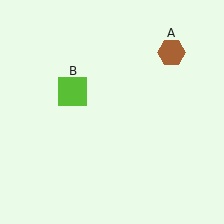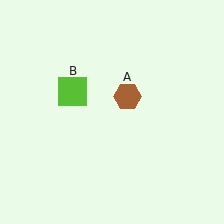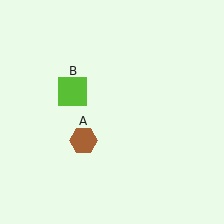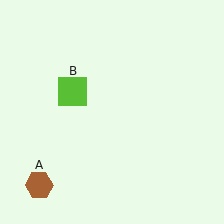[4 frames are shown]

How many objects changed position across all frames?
1 object changed position: brown hexagon (object A).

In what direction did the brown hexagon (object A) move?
The brown hexagon (object A) moved down and to the left.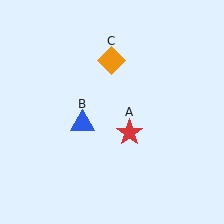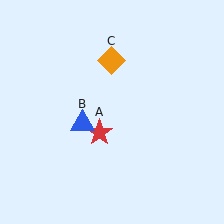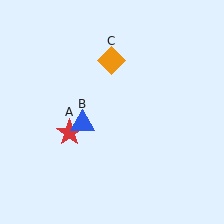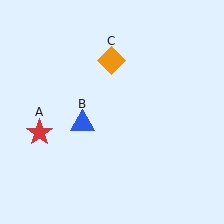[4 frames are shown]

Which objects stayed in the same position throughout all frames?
Blue triangle (object B) and orange diamond (object C) remained stationary.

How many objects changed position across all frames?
1 object changed position: red star (object A).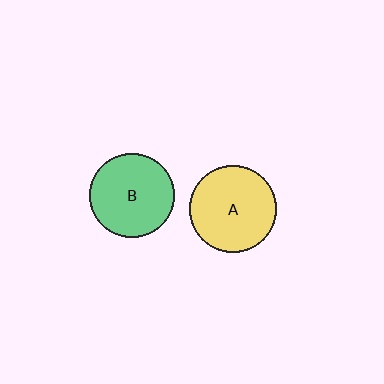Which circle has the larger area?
Circle A (yellow).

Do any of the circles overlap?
No, none of the circles overlap.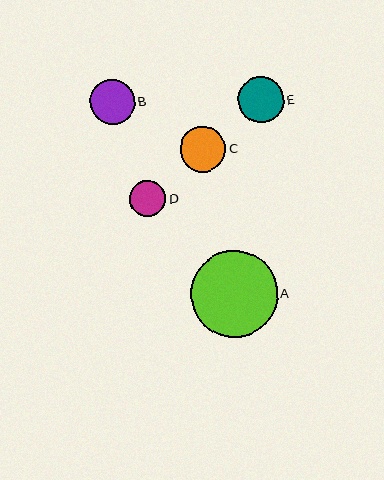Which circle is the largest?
Circle A is the largest with a size of approximately 87 pixels.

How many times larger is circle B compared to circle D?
Circle B is approximately 1.3 times the size of circle D.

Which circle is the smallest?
Circle D is the smallest with a size of approximately 36 pixels.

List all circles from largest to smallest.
From largest to smallest: A, E, C, B, D.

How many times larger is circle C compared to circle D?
Circle C is approximately 1.3 times the size of circle D.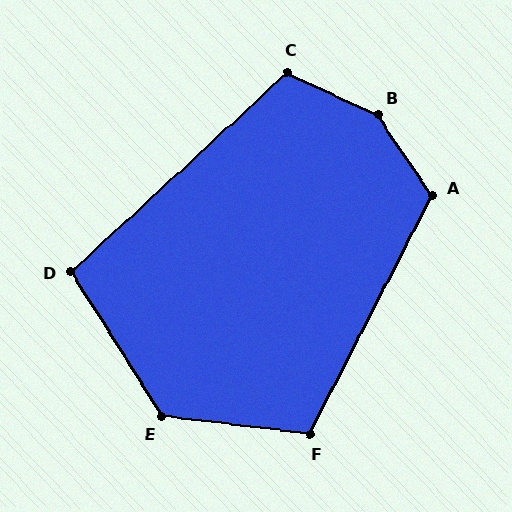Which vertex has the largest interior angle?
B, at approximately 149 degrees.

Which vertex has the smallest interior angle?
D, at approximately 100 degrees.